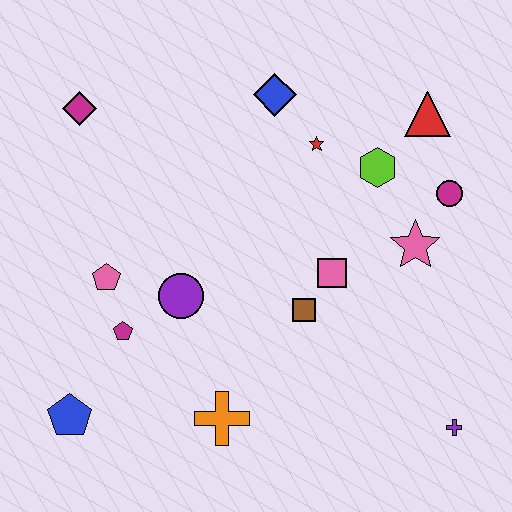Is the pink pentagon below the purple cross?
No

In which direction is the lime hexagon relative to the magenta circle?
The lime hexagon is to the left of the magenta circle.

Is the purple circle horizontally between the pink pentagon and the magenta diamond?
No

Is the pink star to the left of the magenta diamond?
No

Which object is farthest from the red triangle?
The blue pentagon is farthest from the red triangle.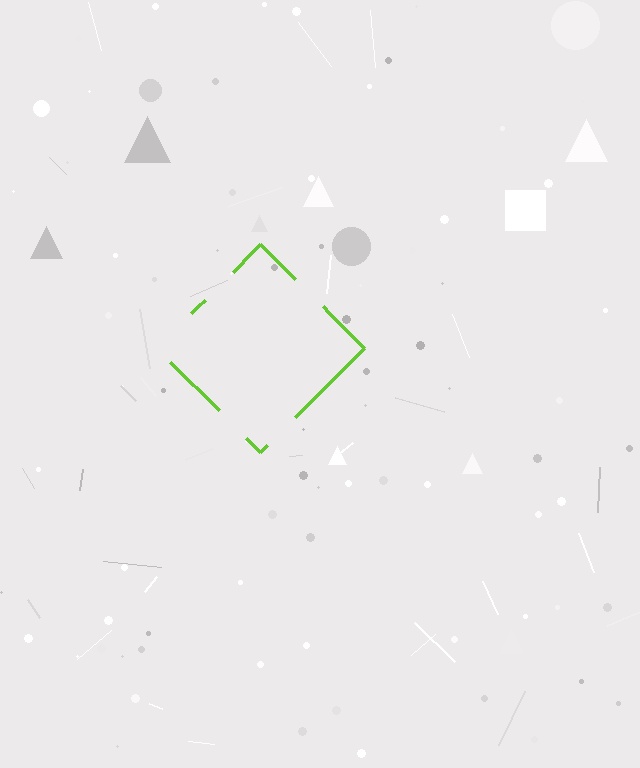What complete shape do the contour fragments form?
The contour fragments form a diamond.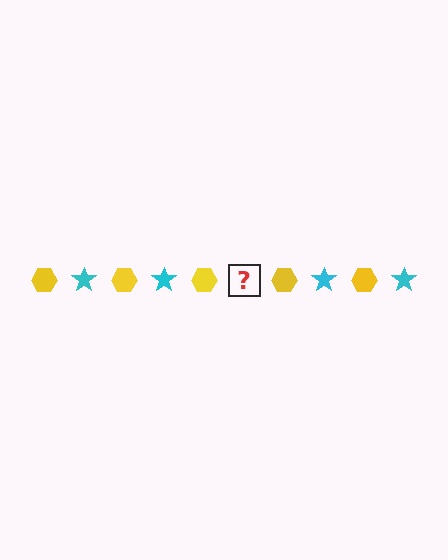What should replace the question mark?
The question mark should be replaced with a cyan star.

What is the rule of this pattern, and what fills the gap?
The rule is that the pattern alternates between yellow hexagon and cyan star. The gap should be filled with a cyan star.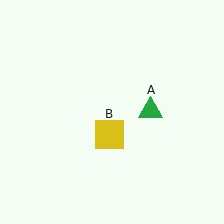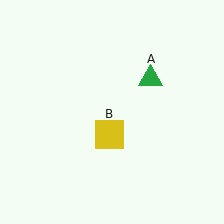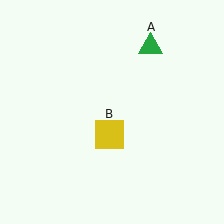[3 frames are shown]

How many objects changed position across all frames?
1 object changed position: green triangle (object A).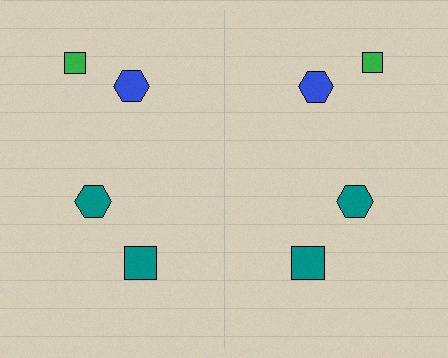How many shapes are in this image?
There are 8 shapes in this image.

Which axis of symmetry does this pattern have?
The pattern has a vertical axis of symmetry running through the center of the image.